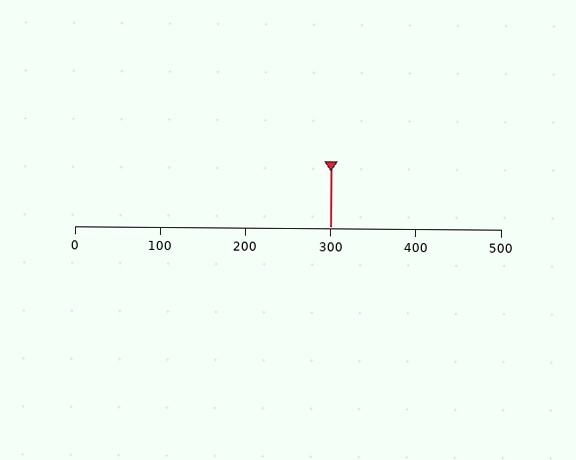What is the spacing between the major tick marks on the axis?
The major ticks are spaced 100 apart.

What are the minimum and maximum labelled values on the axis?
The axis runs from 0 to 500.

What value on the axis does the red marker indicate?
The marker indicates approximately 300.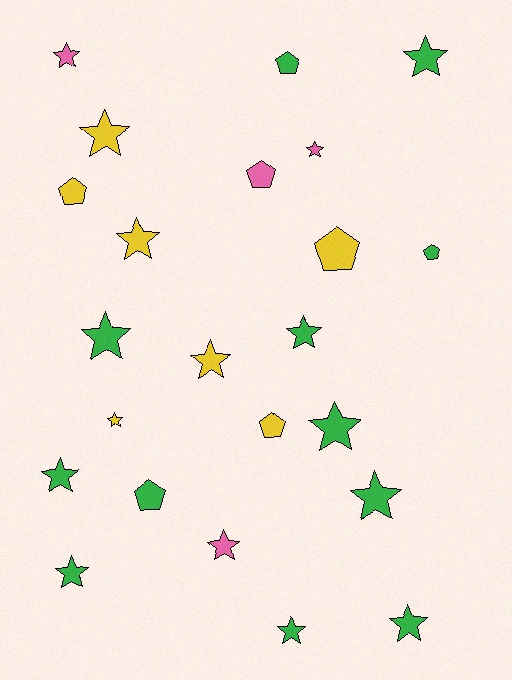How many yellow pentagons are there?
There are 3 yellow pentagons.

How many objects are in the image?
There are 23 objects.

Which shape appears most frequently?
Star, with 16 objects.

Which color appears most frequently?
Green, with 12 objects.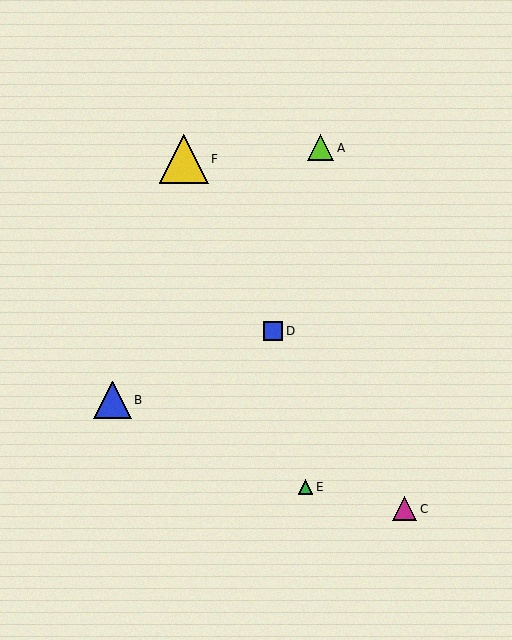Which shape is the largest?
The yellow triangle (labeled F) is the largest.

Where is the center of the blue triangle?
The center of the blue triangle is at (112, 400).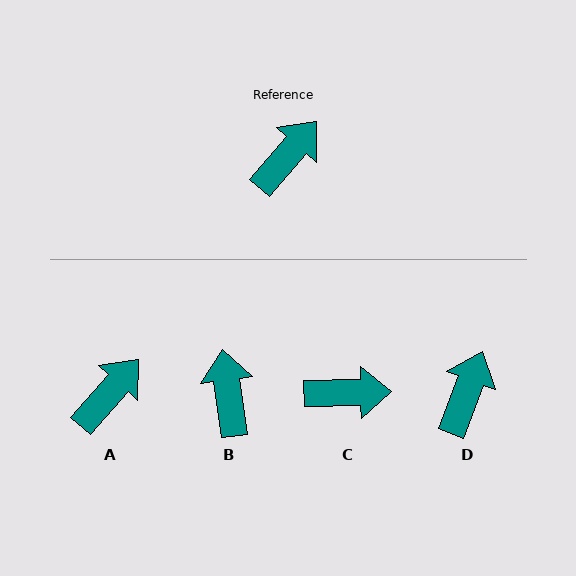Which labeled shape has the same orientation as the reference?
A.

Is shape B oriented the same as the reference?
No, it is off by about 48 degrees.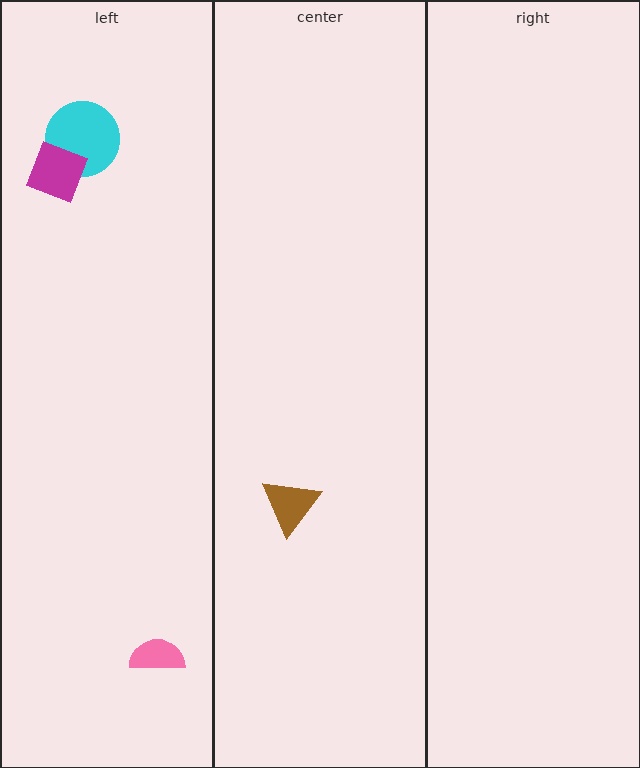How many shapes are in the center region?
1.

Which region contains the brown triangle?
The center region.